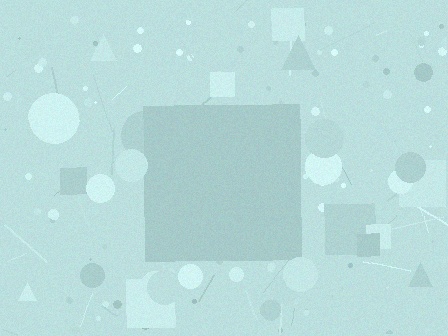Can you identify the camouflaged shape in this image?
The camouflaged shape is a square.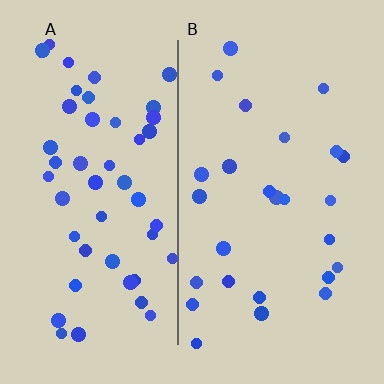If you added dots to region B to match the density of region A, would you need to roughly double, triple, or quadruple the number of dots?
Approximately double.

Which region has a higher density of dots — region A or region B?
A (the left).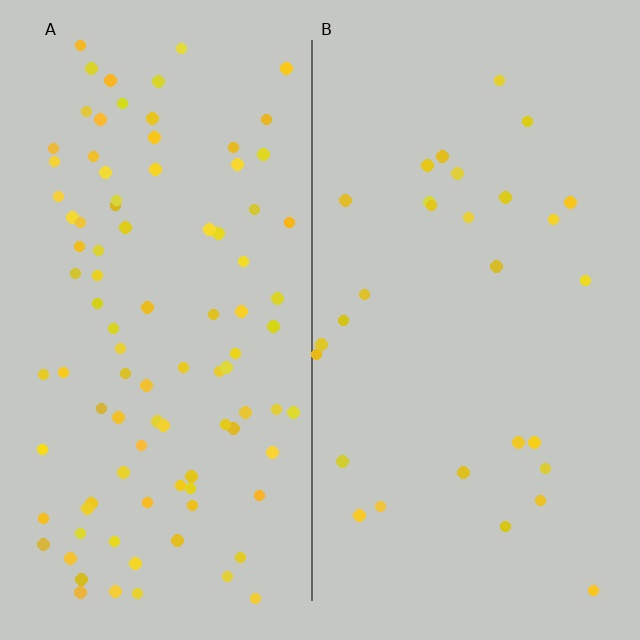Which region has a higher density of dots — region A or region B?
A (the left).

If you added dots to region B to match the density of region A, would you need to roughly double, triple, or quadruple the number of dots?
Approximately triple.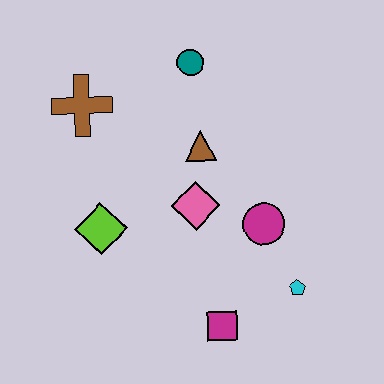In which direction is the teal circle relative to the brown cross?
The teal circle is to the right of the brown cross.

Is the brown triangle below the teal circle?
Yes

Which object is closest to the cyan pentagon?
The magenta circle is closest to the cyan pentagon.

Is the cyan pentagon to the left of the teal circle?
No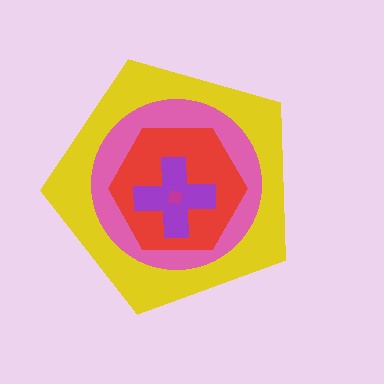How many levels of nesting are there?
5.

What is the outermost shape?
The yellow pentagon.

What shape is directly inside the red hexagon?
The purple cross.